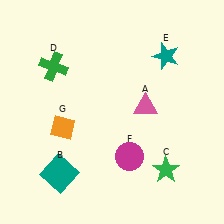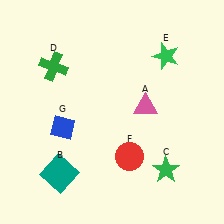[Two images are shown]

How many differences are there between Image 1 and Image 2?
There are 3 differences between the two images.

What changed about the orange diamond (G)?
In Image 1, G is orange. In Image 2, it changed to blue.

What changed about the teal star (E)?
In Image 1, E is teal. In Image 2, it changed to green.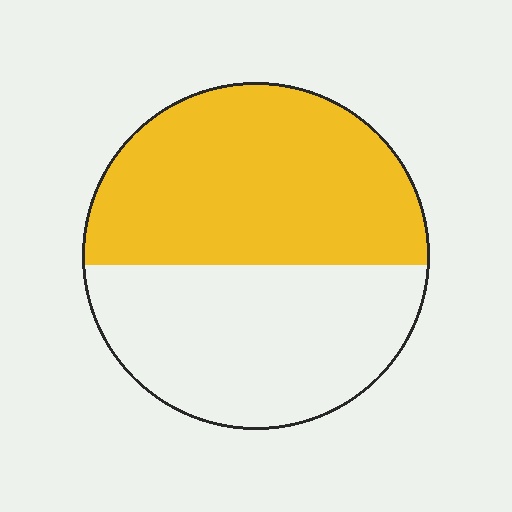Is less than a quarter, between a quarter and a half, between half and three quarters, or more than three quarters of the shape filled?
Between half and three quarters.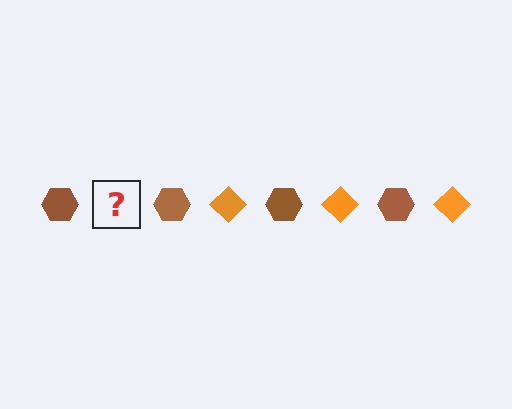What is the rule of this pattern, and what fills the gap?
The rule is that the pattern alternates between brown hexagon and orange diamond. The gap should be filled with an orange diamond.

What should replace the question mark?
The question mark should be replaced with an orange diamond.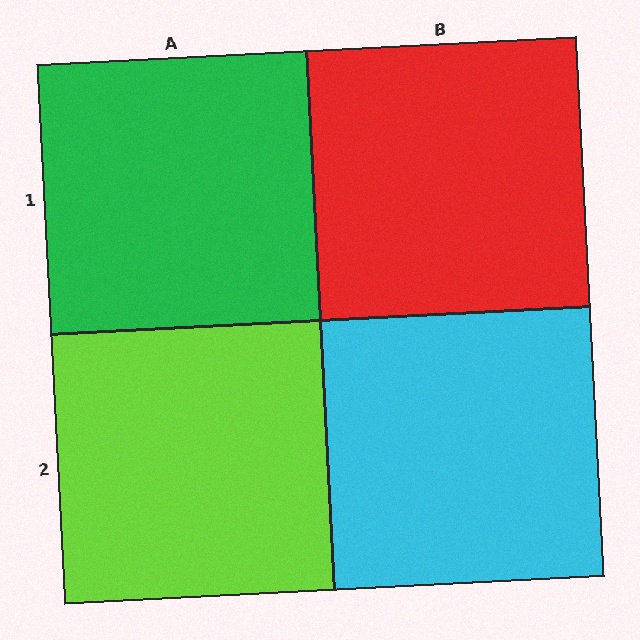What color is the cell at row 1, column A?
Green.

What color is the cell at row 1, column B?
Red.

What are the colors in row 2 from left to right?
Lime, cyan.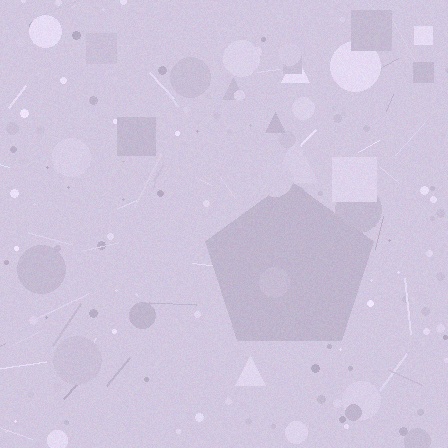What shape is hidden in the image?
A pentagon is hidden in the image.